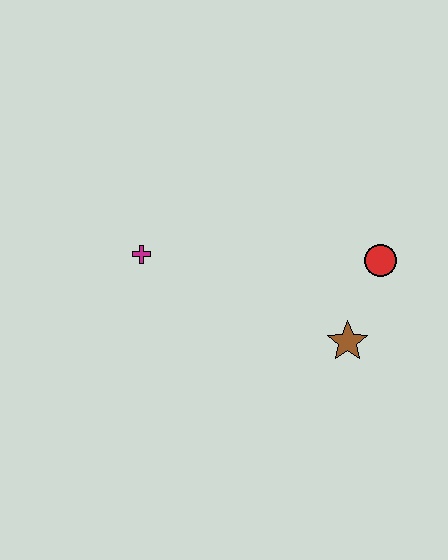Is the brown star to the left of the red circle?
Yes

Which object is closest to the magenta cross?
The brown star is closest to the magenta cross.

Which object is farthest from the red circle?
The magenta cross is farthest from the red circle.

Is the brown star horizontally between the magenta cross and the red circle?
Yes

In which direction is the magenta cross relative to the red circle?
The magenta cross is to the left of the red circle.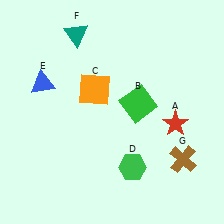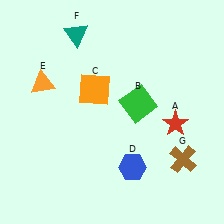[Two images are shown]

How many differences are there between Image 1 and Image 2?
There are 2 differences between the two images.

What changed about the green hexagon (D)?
In Image 1, D is green. In Image 2, it changed to blue.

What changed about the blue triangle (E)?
In Image 1, E is blue. In Image 2, it changed to orange.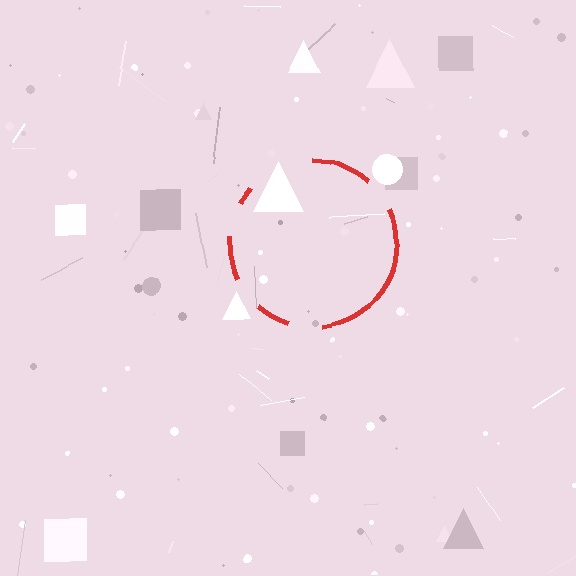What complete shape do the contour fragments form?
The contour fragments form a circle.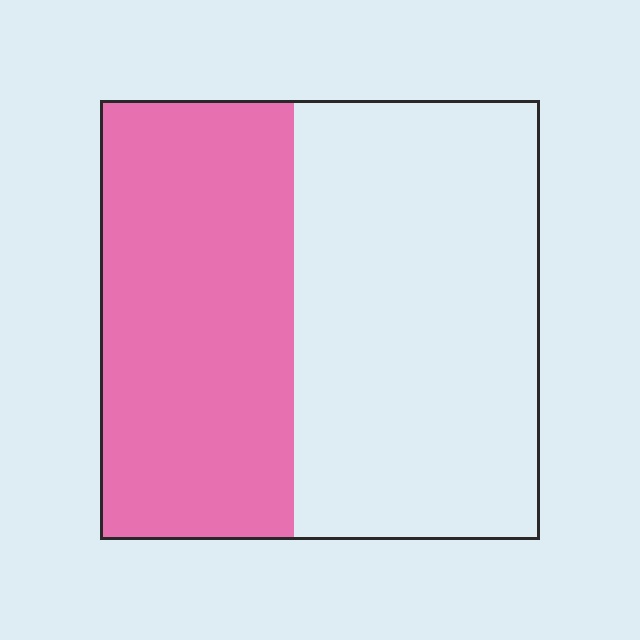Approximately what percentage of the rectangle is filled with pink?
Approximately 45%.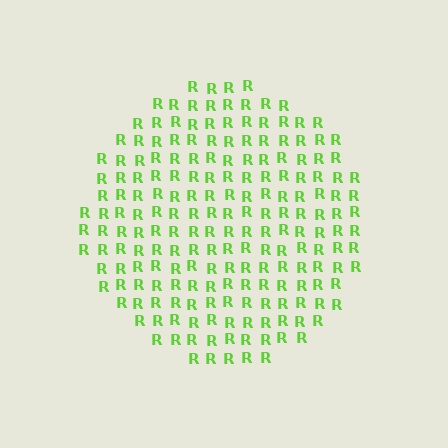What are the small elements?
The small elements are letter R's.